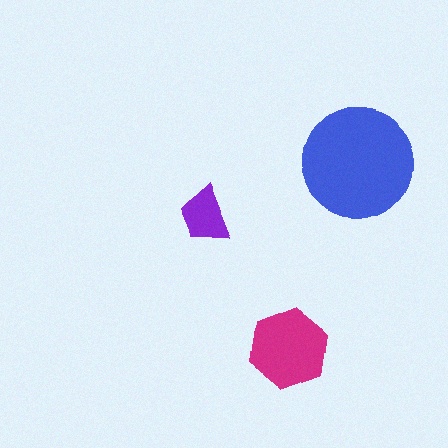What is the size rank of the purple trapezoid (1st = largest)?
3rd.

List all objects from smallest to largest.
The purple trapezoid, the magenta hexagon, the blue circle.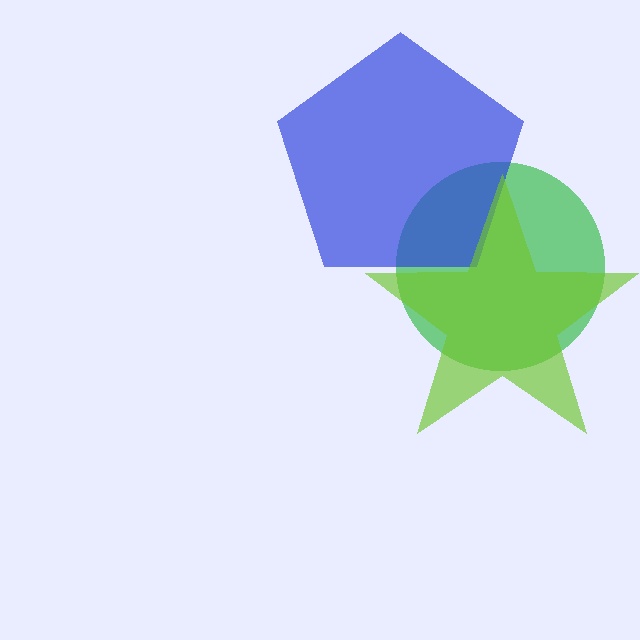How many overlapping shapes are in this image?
There are 3 overlapping shapes in the image.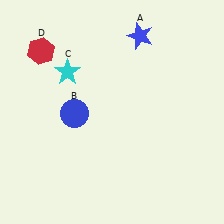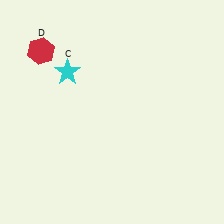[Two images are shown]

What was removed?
The blue star (A), the blue circle (B) were removed in Image 2.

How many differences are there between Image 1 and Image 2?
There are 2 differences between the two images.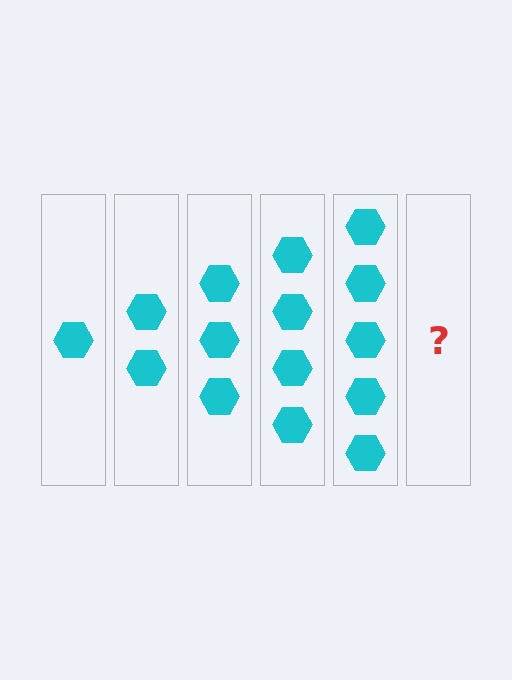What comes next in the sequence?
The next element should be 6 hexagons.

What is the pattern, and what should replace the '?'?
The pattern is that each step adds one more hexagon. The '?' should be 6 hexagons.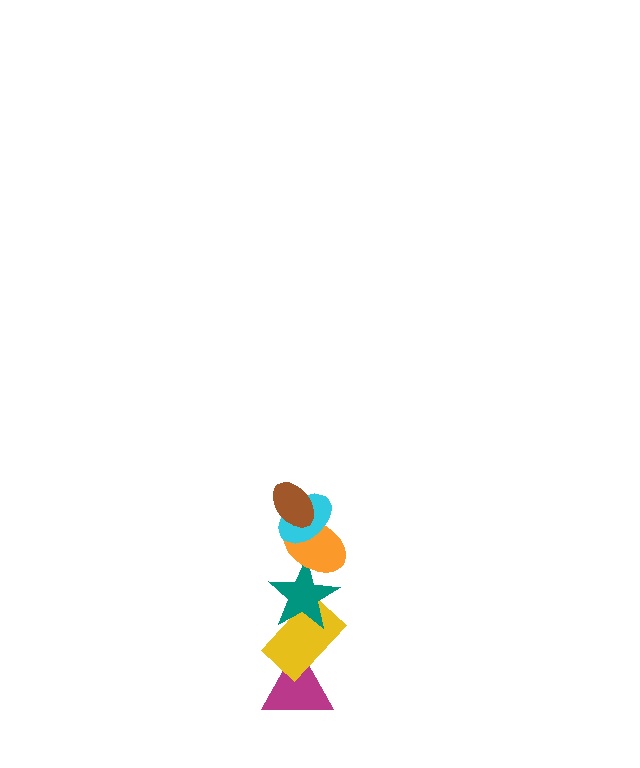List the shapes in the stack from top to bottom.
From top to bottom: the brown ellipse, the cyan ellipse, the orange ellipse, the teal star, the yellow rectangle, the magenta triangle.